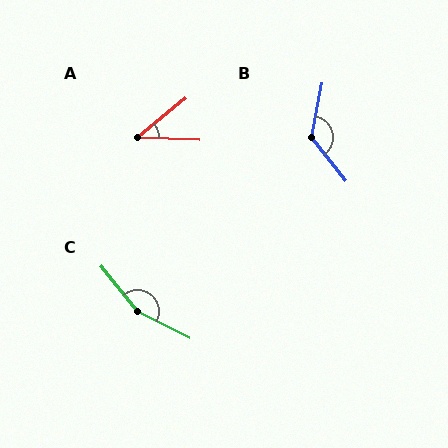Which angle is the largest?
C, at approximately 155 degrees.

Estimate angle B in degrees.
Approximately 131 degrees.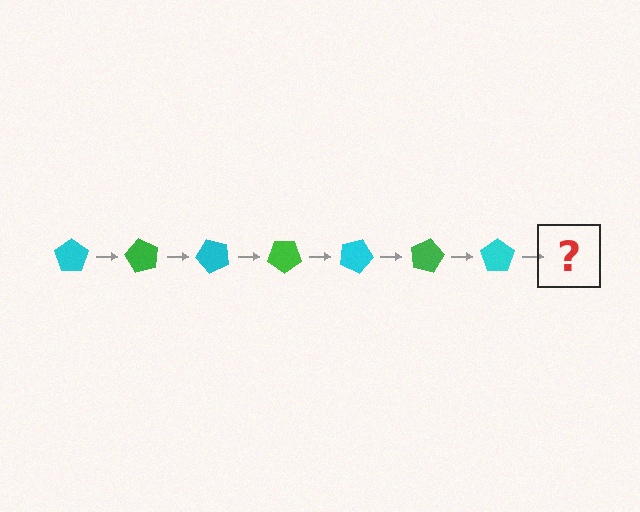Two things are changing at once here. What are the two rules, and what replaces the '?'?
The two rules are that it rotates 60 degrees each step and the color cycles through cyan and green. The '?' should be a green pentagon, rotated 420 degrees from the start.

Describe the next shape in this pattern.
It should be a green pentagon, rotated 420 degrees from the start.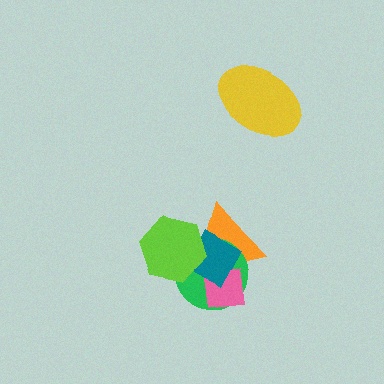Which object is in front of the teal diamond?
The lime hexagon is in front of the teal diamond.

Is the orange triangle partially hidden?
Yes, it is partially covered by another shape.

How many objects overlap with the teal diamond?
4 objects overlap with the teal diamond.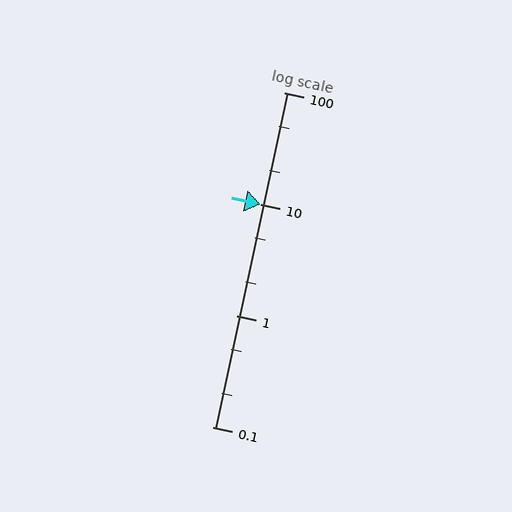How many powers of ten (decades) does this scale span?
The scale spans 3 decades, from 0.1 to 100.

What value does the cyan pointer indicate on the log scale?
The pointer indicates approximately 10.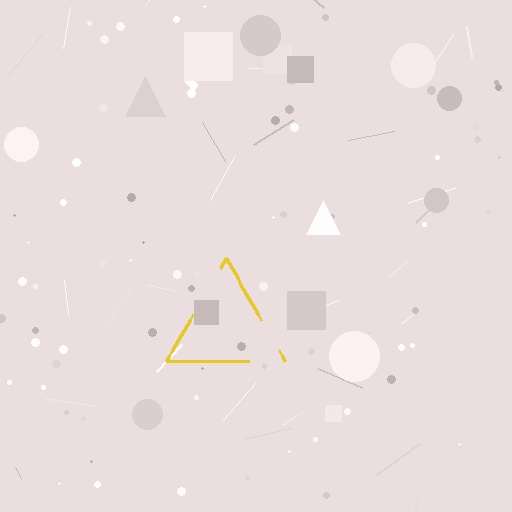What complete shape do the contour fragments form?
The contour fragments form a triangle.